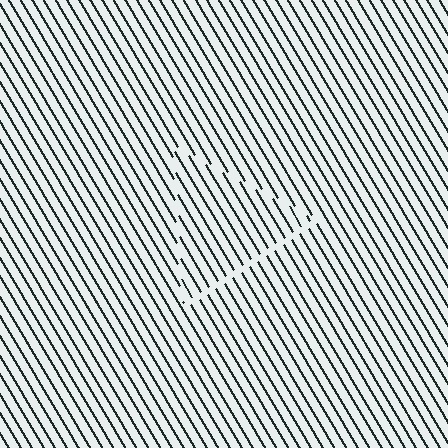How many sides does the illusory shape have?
3 sides — the line-ends trace a triangle.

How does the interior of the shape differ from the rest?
The interior of the shape contains the same grating, shifted by half a period — the contour is defined by the phase discontinuity where line-ends from the inner and outer gratings abut.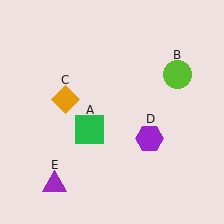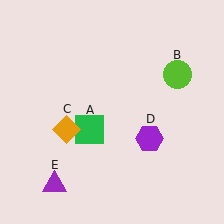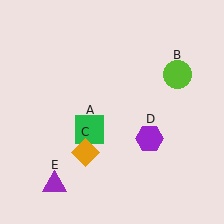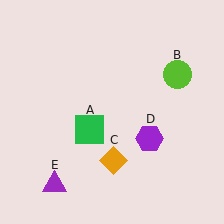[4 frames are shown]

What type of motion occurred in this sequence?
The orange diamond (object C) rotated counterclockwise around the center of the scene.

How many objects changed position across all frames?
1 object changed position: orange diamond (object C).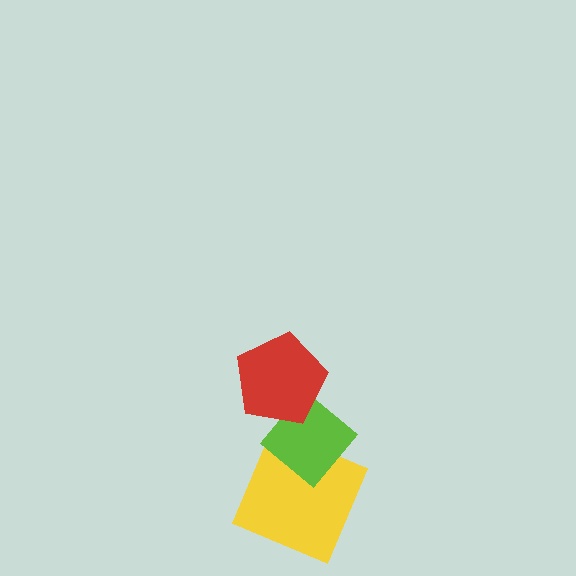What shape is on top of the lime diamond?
The red pentagon is on top of the lime diamond.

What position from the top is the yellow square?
The yellow square is 3rd from the top.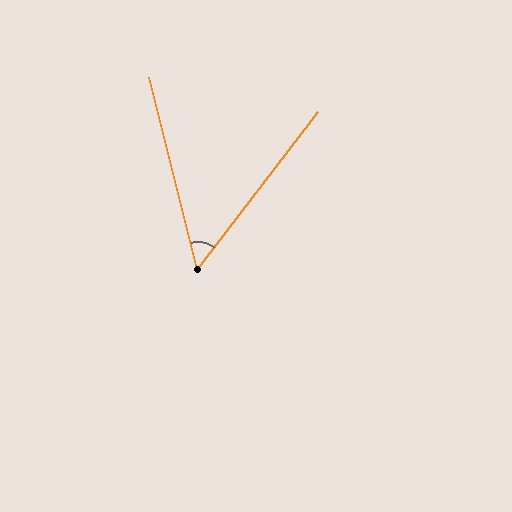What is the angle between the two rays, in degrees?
Approximately 52 degrees.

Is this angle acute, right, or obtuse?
It is acute.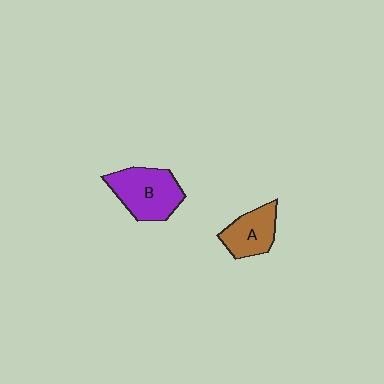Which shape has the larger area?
Shape B (purple).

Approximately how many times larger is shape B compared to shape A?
Approximately 1.4 times.